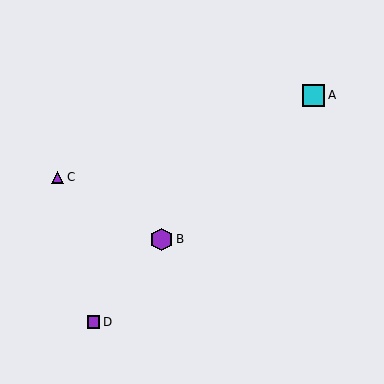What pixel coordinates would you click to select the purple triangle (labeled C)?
Click at (58, 177) to select the purple triangle C.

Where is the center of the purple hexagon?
The center of the purple hexagon is at (162, 239).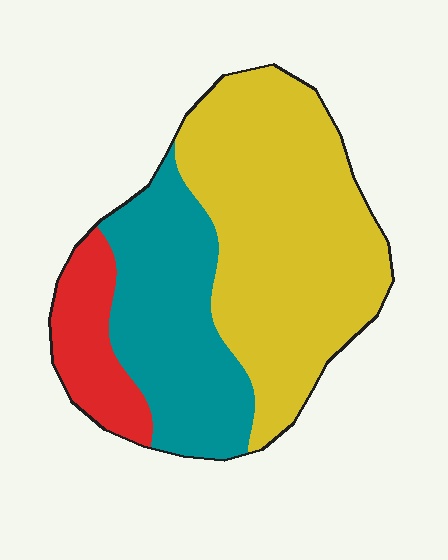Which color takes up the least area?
Red, at roughly 15%.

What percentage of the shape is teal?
Teal takes up between a quarter and a half of the shape.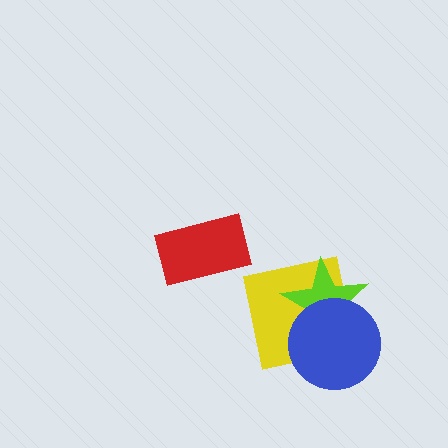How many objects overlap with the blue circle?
2 objects overlap with the blue circle.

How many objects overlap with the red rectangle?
0 objects overlap with the red rectangle.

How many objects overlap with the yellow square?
2 objects overlap with the yellow square.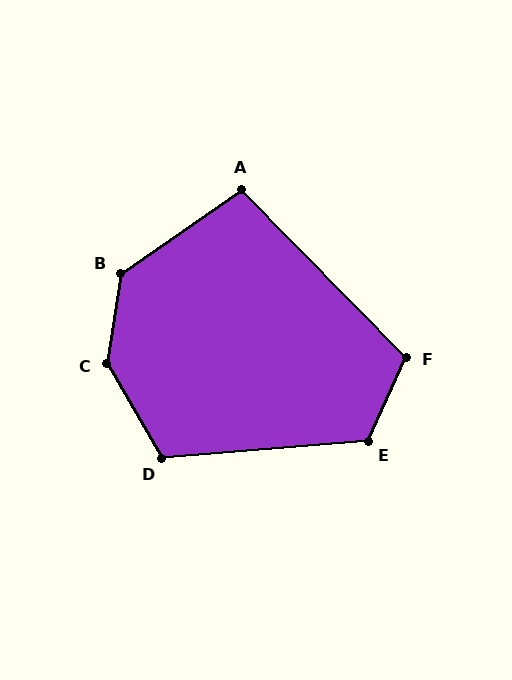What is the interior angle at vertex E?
Approximately 119 degrees (obtuse).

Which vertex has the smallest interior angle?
A, at approximately 100 degrees.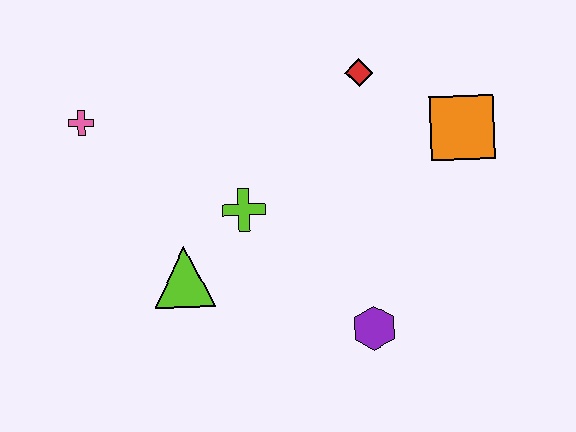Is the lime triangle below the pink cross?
Yes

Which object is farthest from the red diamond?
The pink cross is farthest from the red diamond.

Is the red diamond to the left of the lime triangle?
No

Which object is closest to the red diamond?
The orange square is closest to the red diamond.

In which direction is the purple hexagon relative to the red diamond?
The purple hexagon is below the red diamond.